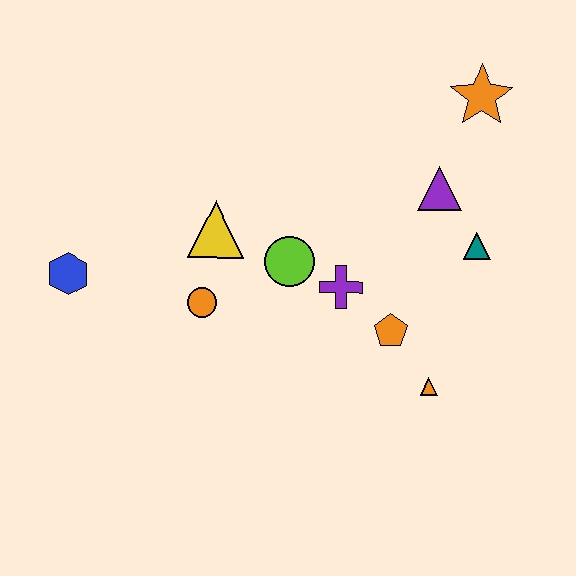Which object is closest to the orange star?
The purple triangle is closest to the orange star.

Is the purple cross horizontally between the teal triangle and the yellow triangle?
Yes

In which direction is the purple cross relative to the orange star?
The purple cross is below the orange star.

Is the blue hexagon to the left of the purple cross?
Yes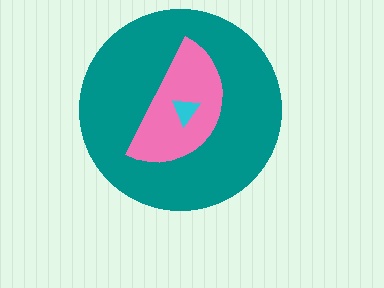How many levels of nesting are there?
3.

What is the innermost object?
The cyan triangle.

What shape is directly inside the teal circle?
The pink semicircle.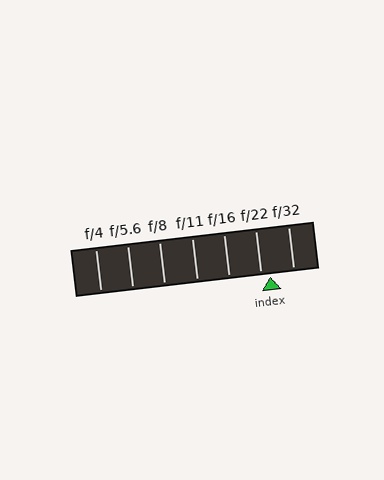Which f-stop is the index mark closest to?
The index mark is closest to f/22.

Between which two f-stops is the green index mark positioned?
The index mark is between f/22 and f/32.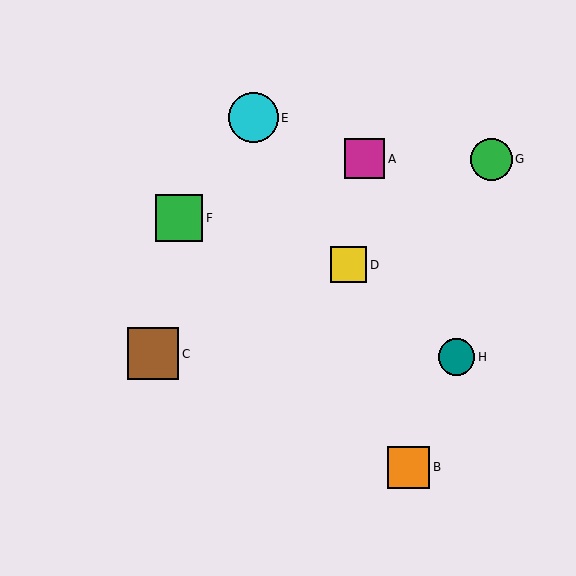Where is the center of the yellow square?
The center of the yellow square is at (349, 265).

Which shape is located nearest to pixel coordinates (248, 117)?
The cyan circle (labeled E) at (254, 118) is nearest to that location.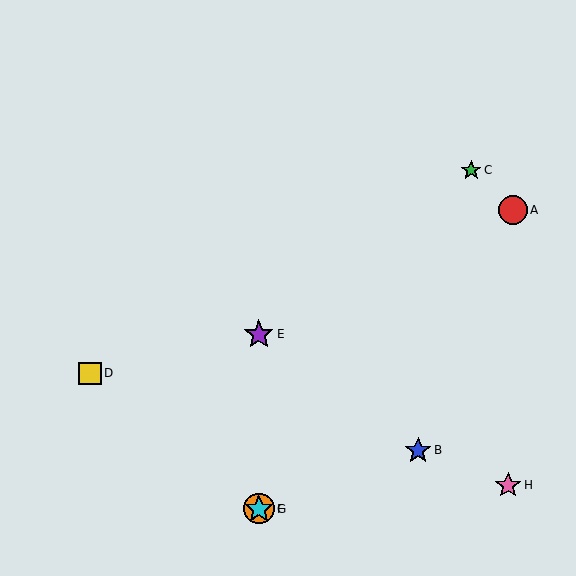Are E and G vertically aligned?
Yes, both are at x≈259.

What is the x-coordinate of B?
Object B is at x≈418.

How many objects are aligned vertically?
3 objects (E, F, G) are aligned vertically.